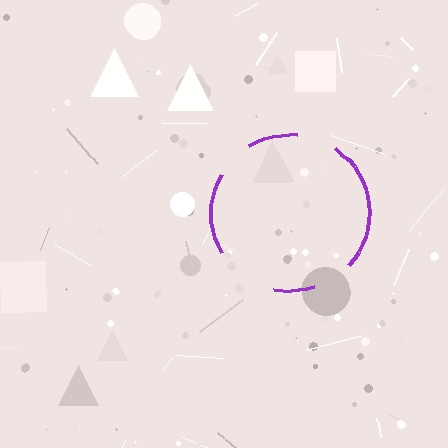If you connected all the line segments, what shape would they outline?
They would outline a circle.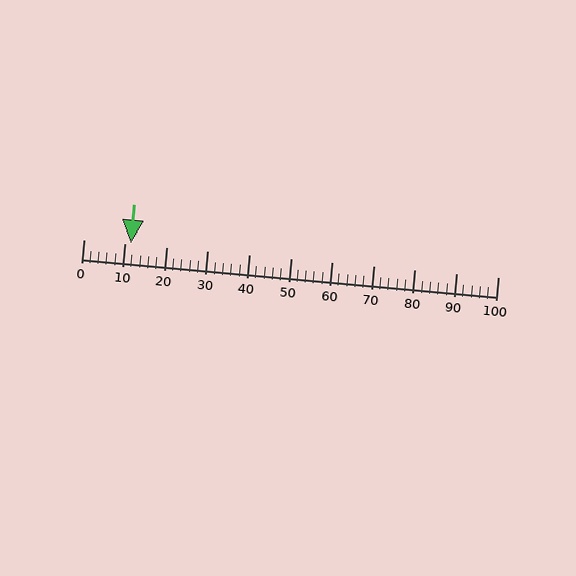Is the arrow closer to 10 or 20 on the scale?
The arrow is closer to 10.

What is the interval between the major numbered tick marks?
The major tick marks are spaced 10 units apart.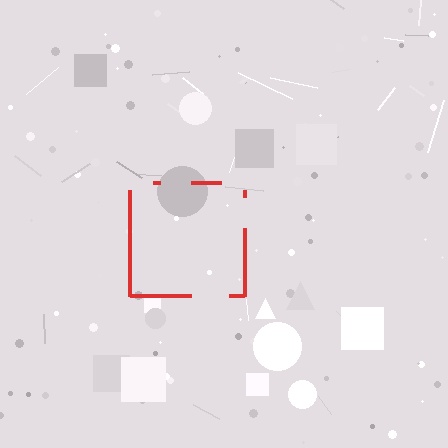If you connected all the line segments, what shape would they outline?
They would outline a square.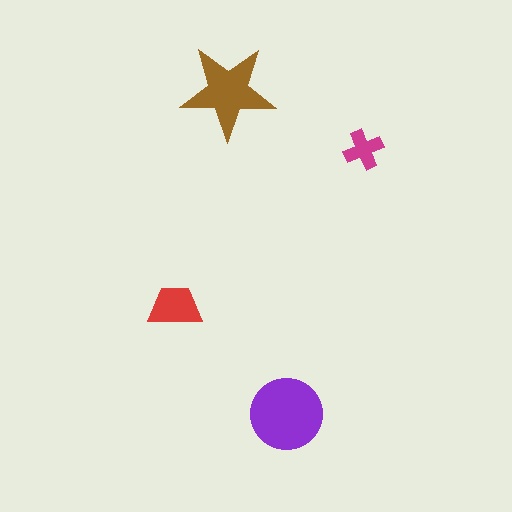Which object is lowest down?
The purple circle is bottommost.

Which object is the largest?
The purple circle.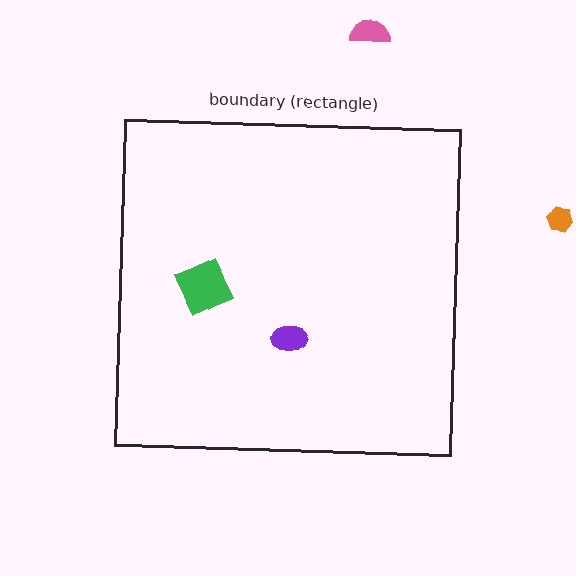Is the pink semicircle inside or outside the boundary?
Outside.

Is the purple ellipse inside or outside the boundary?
Inside.